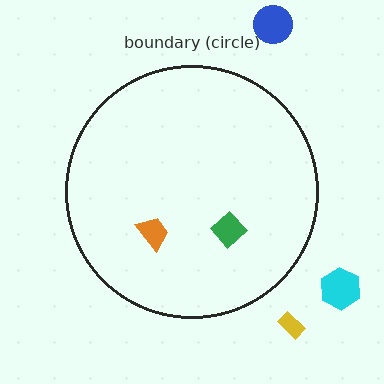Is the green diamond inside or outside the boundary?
Inside.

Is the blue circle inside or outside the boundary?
Outside.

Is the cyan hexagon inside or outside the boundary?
Outside.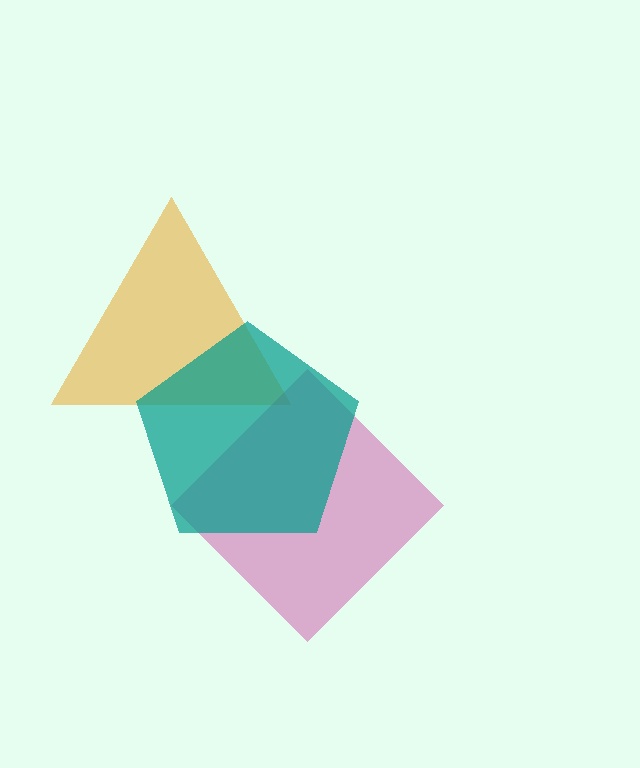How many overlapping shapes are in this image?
There are 3 overlapping shapes in the image.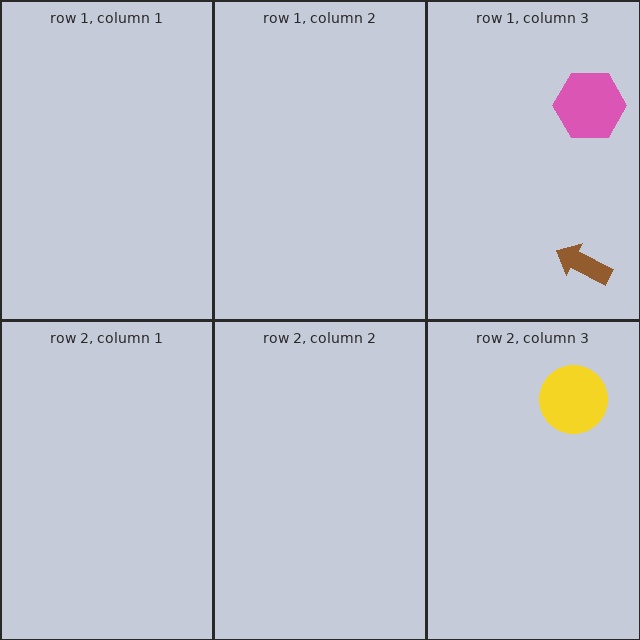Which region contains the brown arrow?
The row 1, column 3 region.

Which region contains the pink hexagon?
The row 1, column 3 region.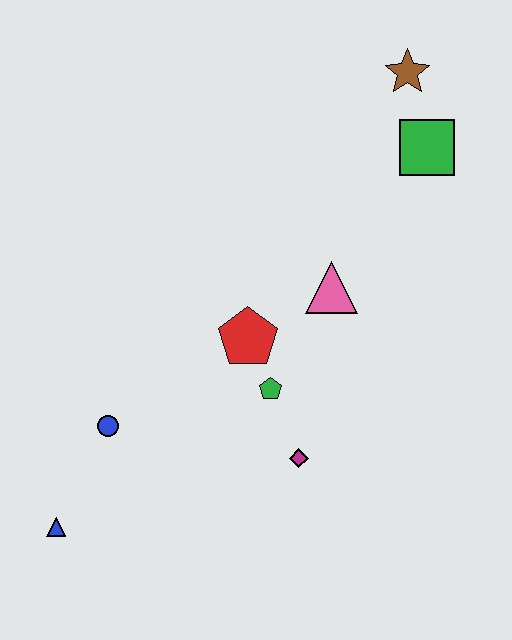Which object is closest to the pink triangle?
The red pentagon is closest to the pink triangle.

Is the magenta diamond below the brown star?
Yes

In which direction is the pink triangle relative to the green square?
The pink triangle is below the green square.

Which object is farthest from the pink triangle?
The blue triangle is farthest from the pink triangle.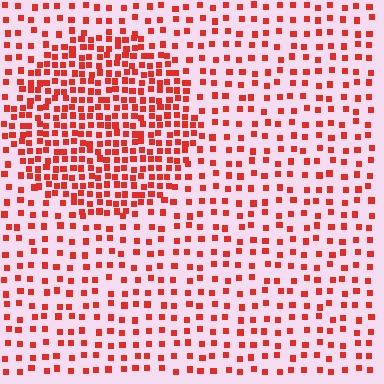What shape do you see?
I see a circle.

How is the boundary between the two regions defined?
The boundary is defined by a change in element density (approximately 2.3x ratio). All elements are the same color, size, and shape.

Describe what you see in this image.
The image contains small red elements arranged at two different densities. A circle-shaped region is visible where the elements are more densely packed than the surrounding area.